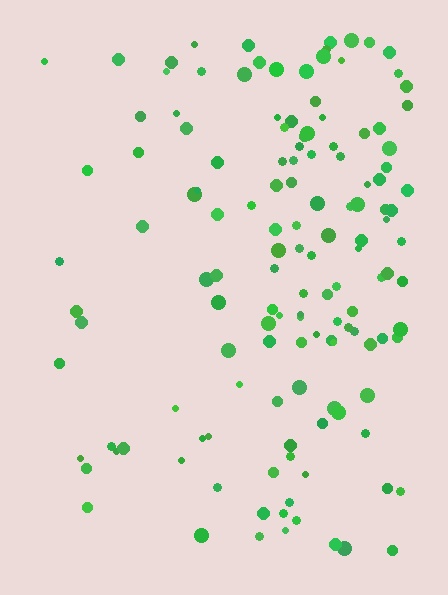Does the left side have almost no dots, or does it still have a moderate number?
Still a moderate number, just noticeably fewer than the right.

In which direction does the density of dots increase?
From left to right, with the right side densest.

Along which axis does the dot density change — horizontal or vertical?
Horizontal.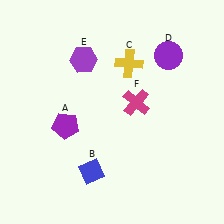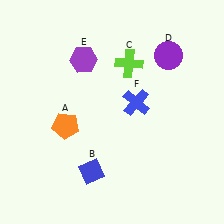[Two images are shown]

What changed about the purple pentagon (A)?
In Image 1, A is purple. In Image 2, it changed to orange.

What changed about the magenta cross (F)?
In Image 1, F is magenta. In Image 2, it changed to blue.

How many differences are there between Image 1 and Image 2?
There are 3 differences between the two images.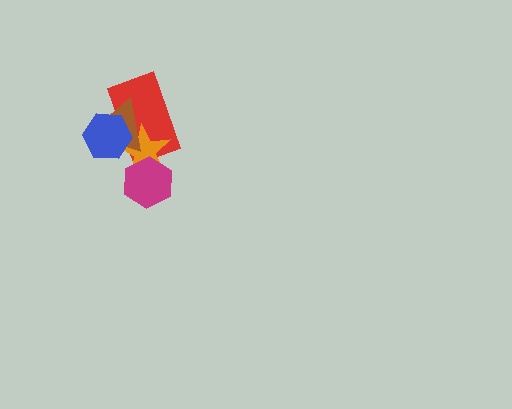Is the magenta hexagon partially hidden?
No, no other shape covers it.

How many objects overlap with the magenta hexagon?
1 object overlaps with the magenta hexagon.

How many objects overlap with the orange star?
4 objects overlap with the orange star.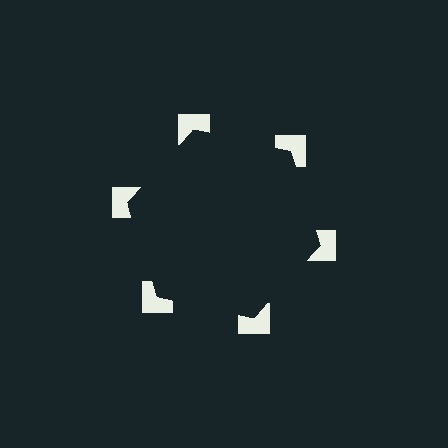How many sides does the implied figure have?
6 sides.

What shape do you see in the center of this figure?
An illusory hexagon — its edges are inferred from the aligned wedge cuts in the notched squares, not physically drawn.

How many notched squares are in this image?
There are 6 — one at each vertex of the illusory hexagon.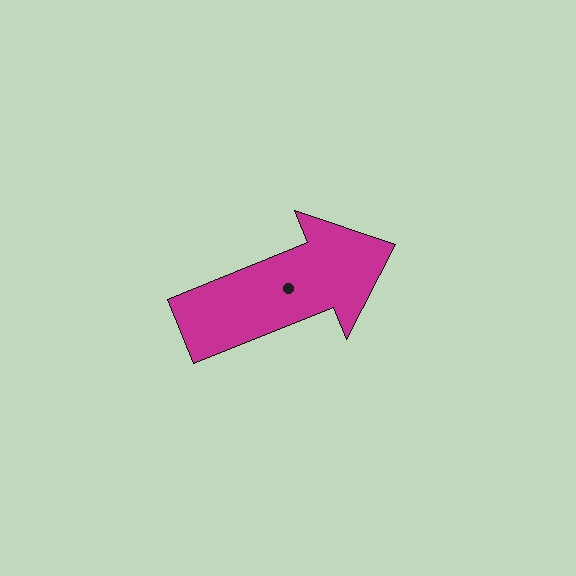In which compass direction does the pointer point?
East.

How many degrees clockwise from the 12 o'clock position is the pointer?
Approximately 68 degrees.